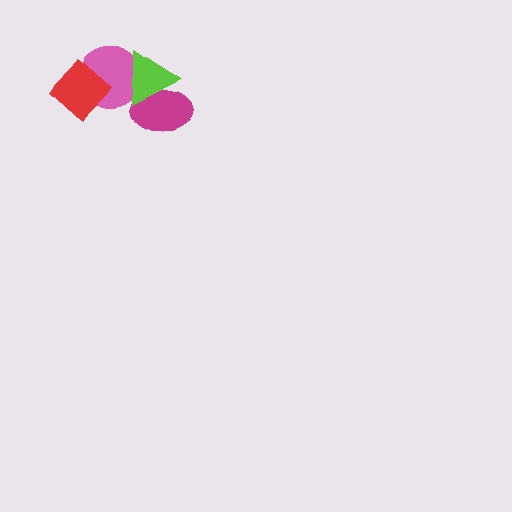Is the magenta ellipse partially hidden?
Yes, it is partially covered by another shape.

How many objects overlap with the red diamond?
1 object overlaps with the red diamond.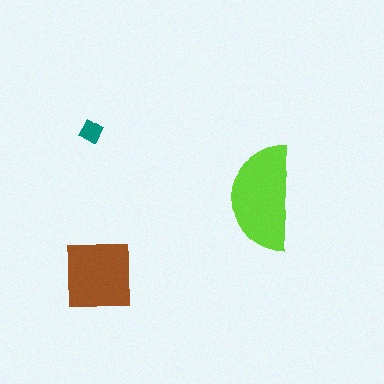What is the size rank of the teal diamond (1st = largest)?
3rd.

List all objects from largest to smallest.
The lime semicircle, the brown square, the teal diamond.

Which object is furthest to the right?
The lime semicircle is rightmost.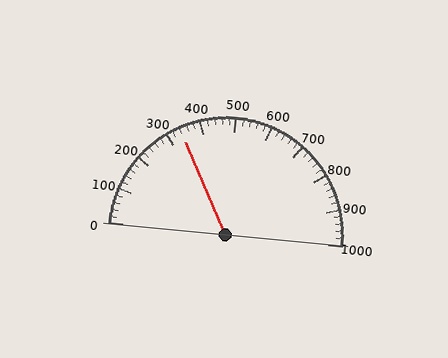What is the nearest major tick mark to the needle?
The nearest major tick mark is 300.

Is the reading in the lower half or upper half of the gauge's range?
The reading is in the lower half of the range (0 to 1000).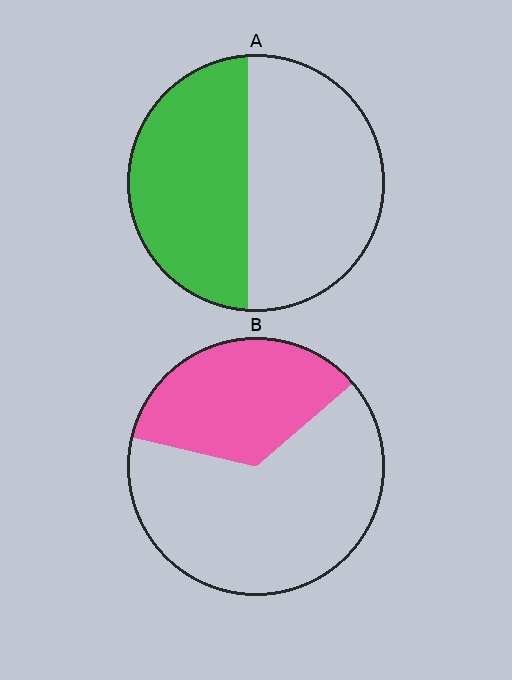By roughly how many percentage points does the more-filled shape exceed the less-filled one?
By roughly 10 percentage points (A over B).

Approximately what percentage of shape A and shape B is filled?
A is approximately 45% and B is approximately 35%.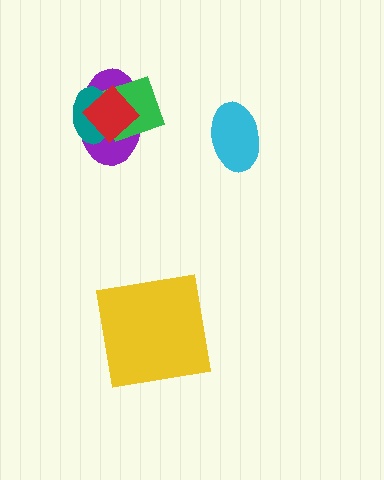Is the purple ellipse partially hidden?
Yes, it is partially covered by another shape.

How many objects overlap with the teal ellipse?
3 objects overlap with the teal ellipse.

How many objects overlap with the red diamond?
3 objects overlap with the red diamond.